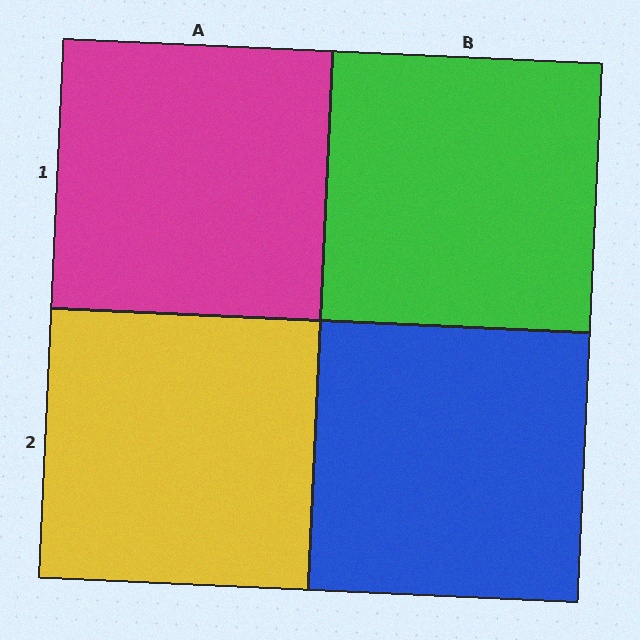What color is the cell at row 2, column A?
Yellow.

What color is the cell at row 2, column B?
Blue.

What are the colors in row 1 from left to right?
Magenta, green.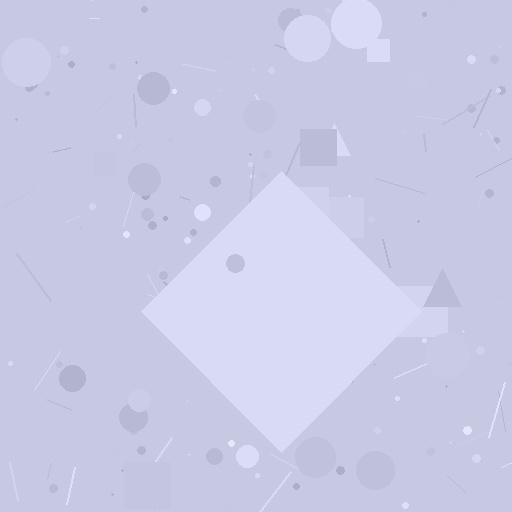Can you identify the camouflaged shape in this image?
The camouflaged shape is a diamond.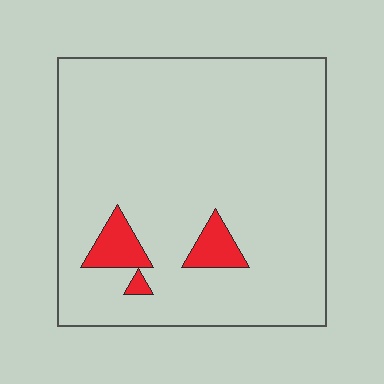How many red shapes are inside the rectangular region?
3.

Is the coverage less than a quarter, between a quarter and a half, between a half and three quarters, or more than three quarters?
Less than a quarter.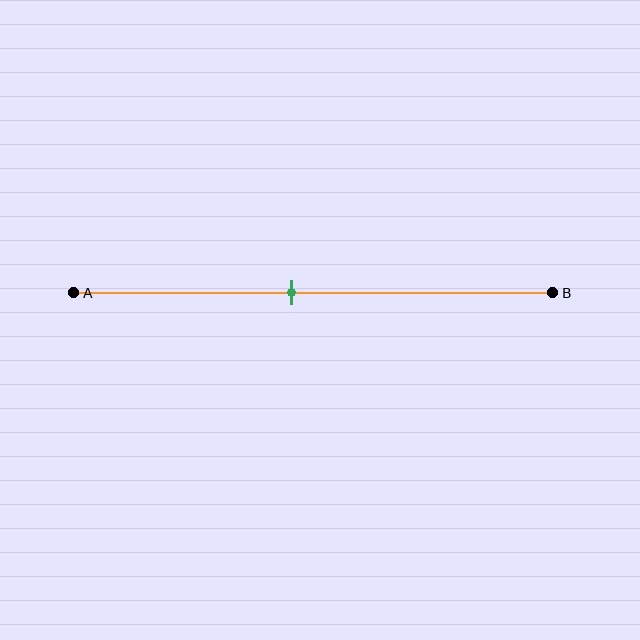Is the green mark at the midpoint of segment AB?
No, the mark is at about 45% from A, not at the 50% midpoint.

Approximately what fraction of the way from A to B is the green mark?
The green mark is approximately 45% of the way from A to B.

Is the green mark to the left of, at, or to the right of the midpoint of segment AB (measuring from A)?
The green mark is to the left of the midpoint of segment AB.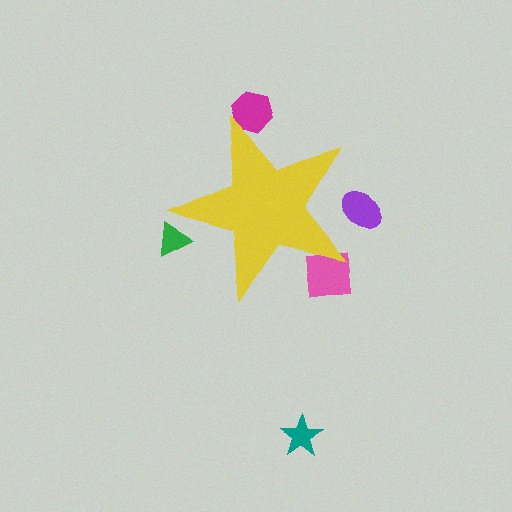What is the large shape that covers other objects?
A yellow star.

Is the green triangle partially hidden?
Yes, the green triangle is partially hidden behind the yellow star.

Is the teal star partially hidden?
No, the teal star is fully visible.